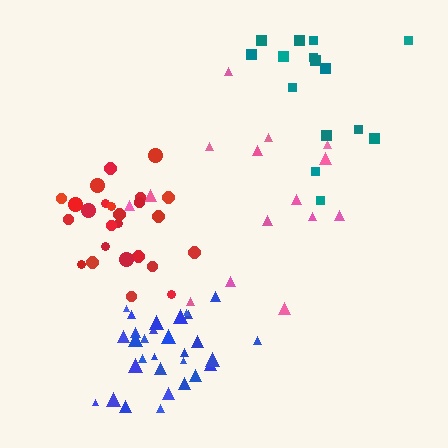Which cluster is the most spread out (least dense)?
Pink.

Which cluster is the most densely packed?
Blue.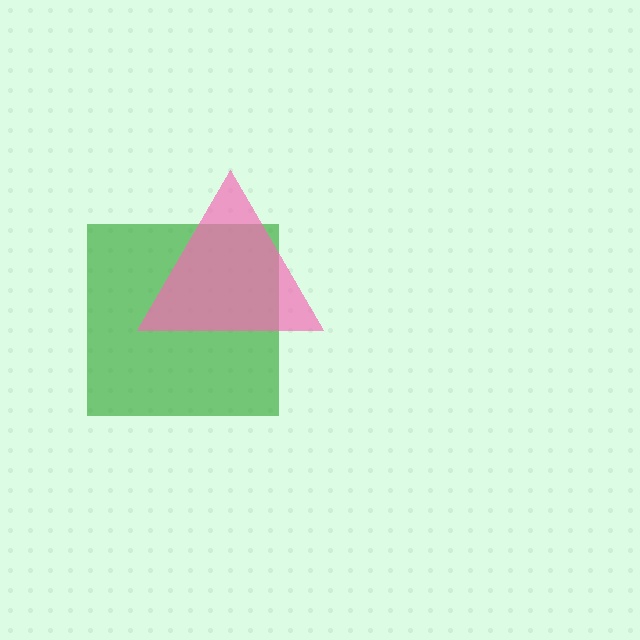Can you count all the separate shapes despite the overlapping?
Yes, there are 2 separate shapes.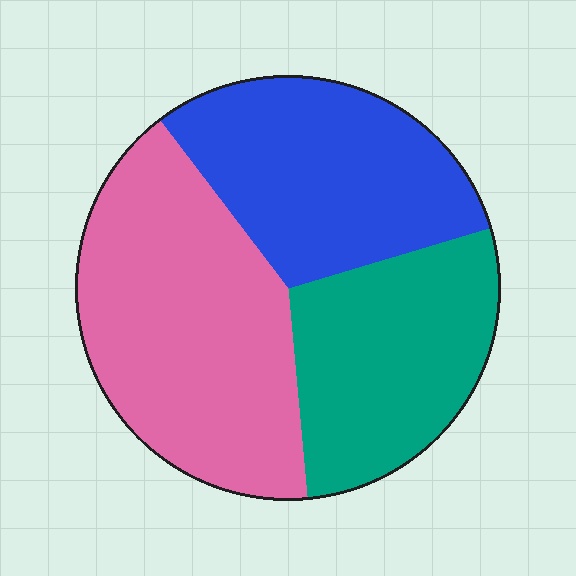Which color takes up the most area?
Pink, at roughly 40%.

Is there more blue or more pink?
Pink.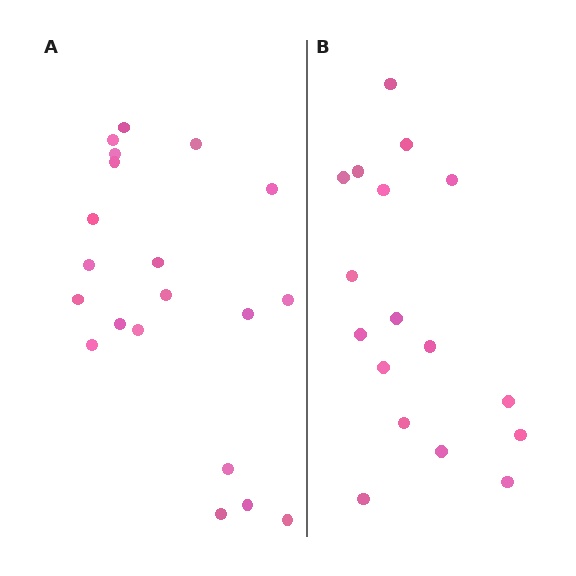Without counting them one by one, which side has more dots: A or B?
Region A (the left region) has more dots.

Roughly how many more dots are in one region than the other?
Region A has just a few more — roughly 2 or 3 more dots than region B.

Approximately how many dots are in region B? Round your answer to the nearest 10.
About 20 dots. (The exact count is 17, which rounds to 20.)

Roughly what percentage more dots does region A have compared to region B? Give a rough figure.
About 20% more.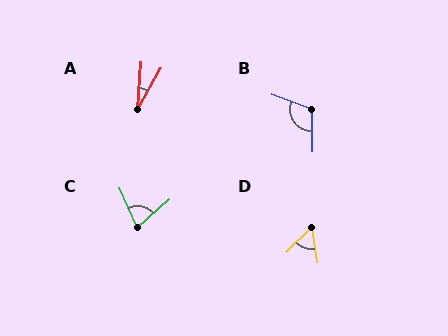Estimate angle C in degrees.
Approximately 72 degrees.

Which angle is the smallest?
A, at approximately 26 degrees.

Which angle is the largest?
B, at approximately 111 degrees.